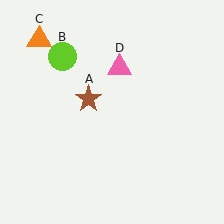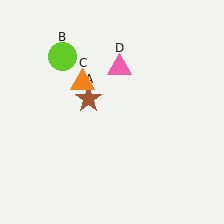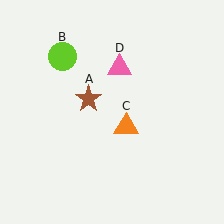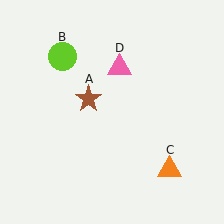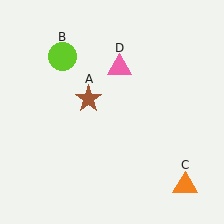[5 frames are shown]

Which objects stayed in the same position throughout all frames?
Brown star (object A) and lime circle (object B) and pink triangle (object D) remained stationary.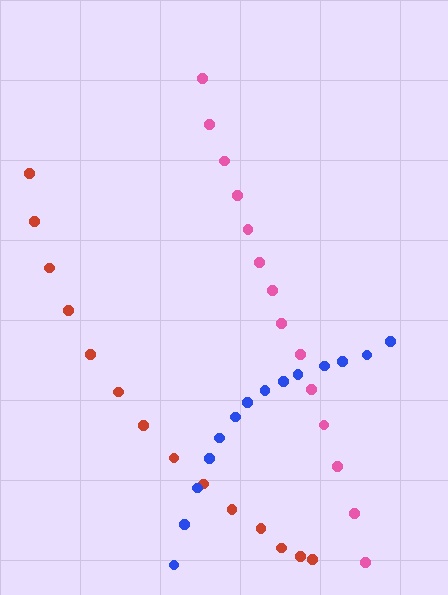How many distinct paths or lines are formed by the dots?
There are 3 distinct paths.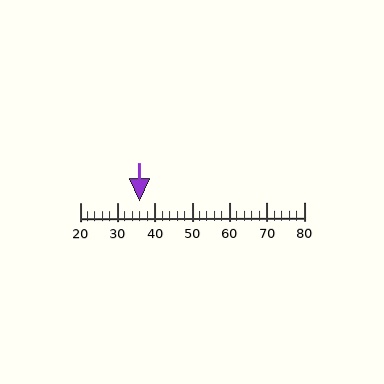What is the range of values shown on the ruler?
The ruler shows values from 20 to 80.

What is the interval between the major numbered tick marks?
The major tick marks are spaced 10 units apart.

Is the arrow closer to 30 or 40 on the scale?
The arrow is closer to 40.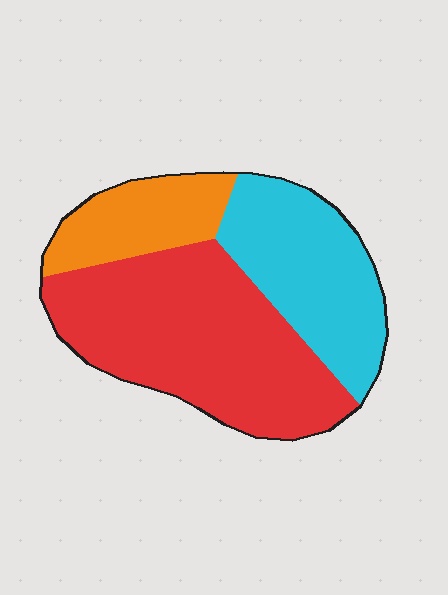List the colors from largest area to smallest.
From largest to smallest: red, cyan, orange.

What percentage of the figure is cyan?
Cyan takes up between a quarter and a half of the figure.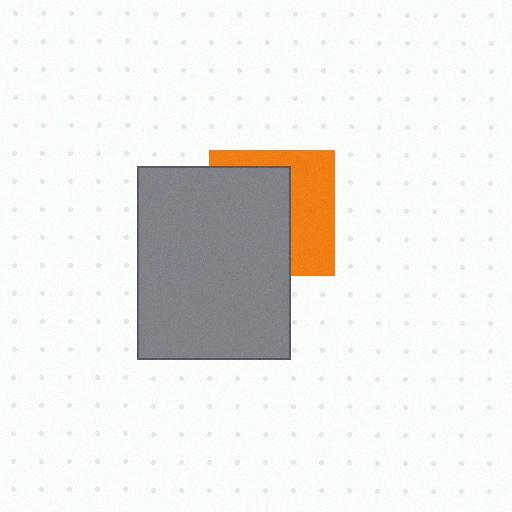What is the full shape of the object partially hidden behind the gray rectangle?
The partially hidden object is an orange square.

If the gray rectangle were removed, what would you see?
You would see the complete orange square.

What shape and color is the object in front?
The object in front is a gray rectangle.